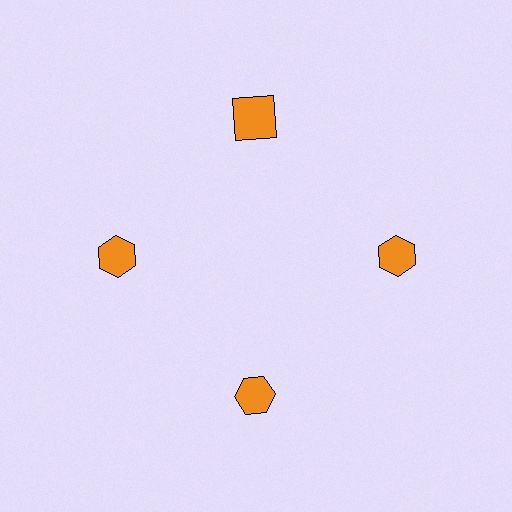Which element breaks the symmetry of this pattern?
The orange square at roughly the 12 o'clock position breaks the symmetry. All other shapes are orange hexagons.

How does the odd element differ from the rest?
It has a different shape: square instead of hexagon.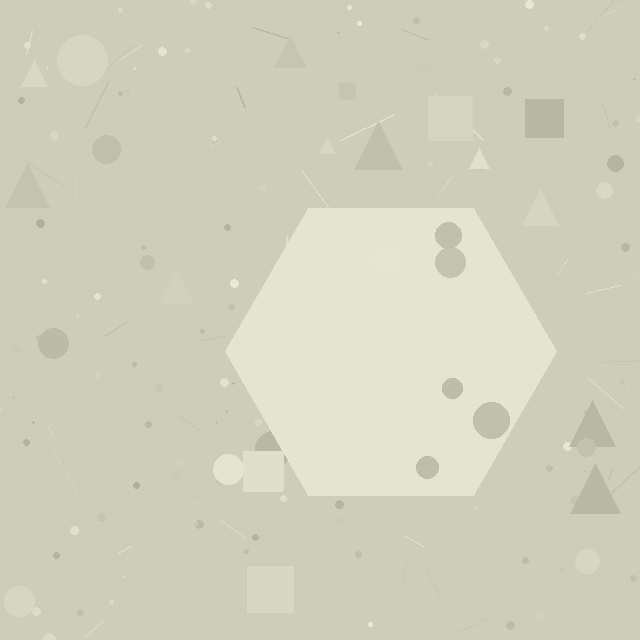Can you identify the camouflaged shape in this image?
The camouflaged shape is a hexagon.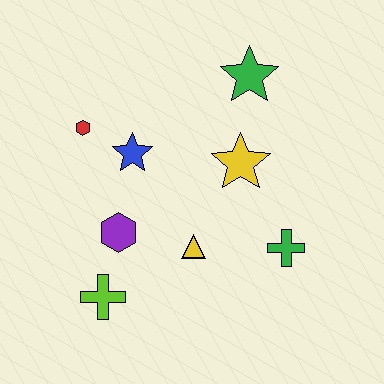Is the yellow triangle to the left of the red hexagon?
No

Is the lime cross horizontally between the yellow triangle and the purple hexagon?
No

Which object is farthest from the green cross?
The red hexagon is farthest from the green cross.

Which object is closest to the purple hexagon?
The lime cross is closest to the purple hexagon.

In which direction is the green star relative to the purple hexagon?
The green star is above the purple hexagon.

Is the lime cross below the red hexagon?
Yes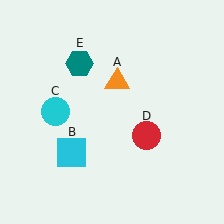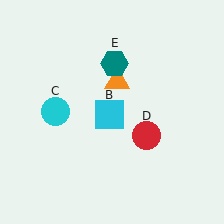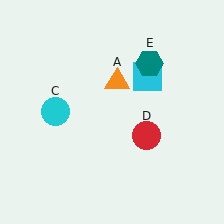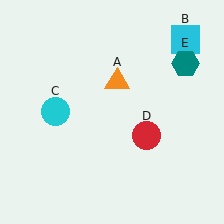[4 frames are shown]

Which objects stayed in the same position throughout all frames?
Orange triangle (object A) and cyan circle (object C) and red circle (object D) remained stationary.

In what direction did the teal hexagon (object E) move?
The teal hexagon (object E) moved right.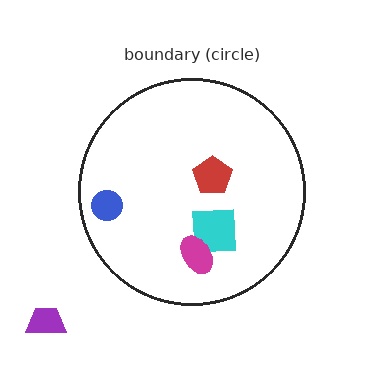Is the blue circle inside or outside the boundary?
Inside.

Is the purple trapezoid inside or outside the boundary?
Outside.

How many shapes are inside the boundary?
4 inside, 1 outside.